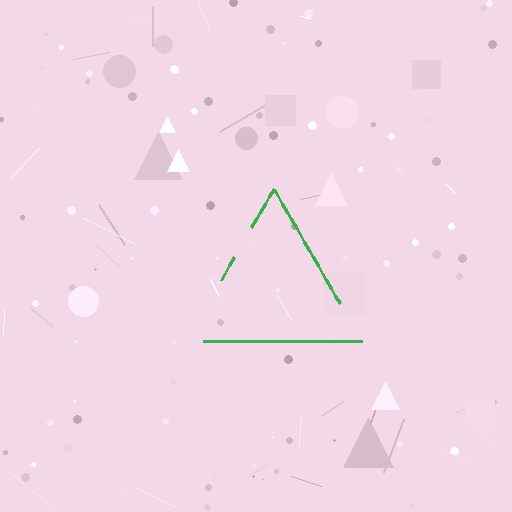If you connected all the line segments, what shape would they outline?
They would outline a triangle.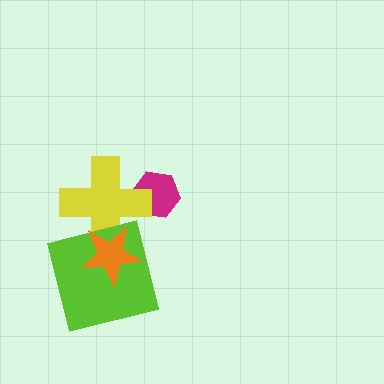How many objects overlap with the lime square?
2 objects overlap with the lime square.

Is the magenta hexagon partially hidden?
Yes, it is partially covered by another shape.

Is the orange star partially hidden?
No, no other shape covers it.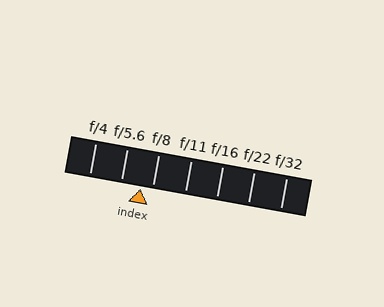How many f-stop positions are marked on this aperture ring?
There are 7 f-stop positions marked.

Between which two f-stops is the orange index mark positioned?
The index mark is between f/5.6 and f/8.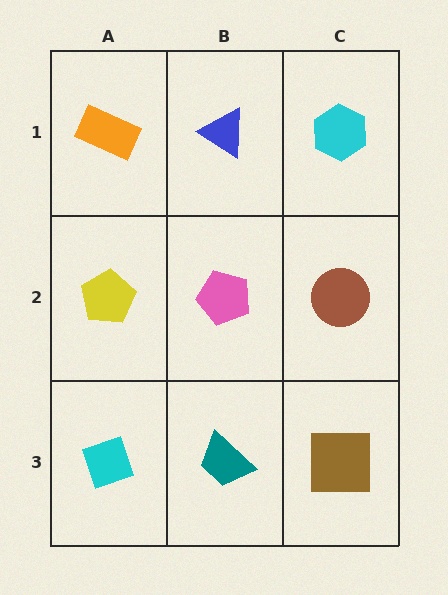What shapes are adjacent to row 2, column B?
A blue triangle (row 1, column B), a teal trapezoid (row 3, column B), a yellow pentagon (row 2, column A), a brown circle (row 2, column C).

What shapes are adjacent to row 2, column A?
An orange rectangle (row 1, column A), a cyan diamond (row 3, column A), a pink pentagon (row 2, column B).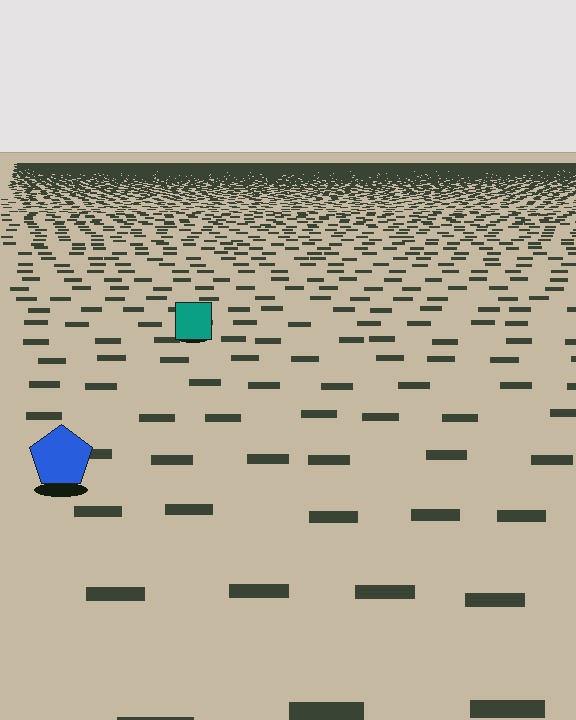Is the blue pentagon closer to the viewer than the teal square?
Yes. The blue pentagon is closer — you can tell from the texture gradient: the ground texture is coarser near it.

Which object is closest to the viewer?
The blue pentagon is closest. The texture marks near it are larger and more spread out.